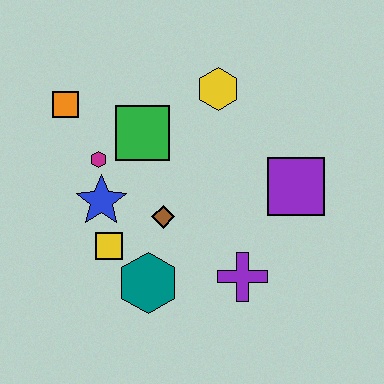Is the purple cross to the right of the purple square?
No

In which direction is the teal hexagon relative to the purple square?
The teal hexagon is to the left of the purple square.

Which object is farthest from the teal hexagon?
The yellow hexagon is farthest from the teal hexagon.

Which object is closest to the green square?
The magenta hexagon is closest to the green square.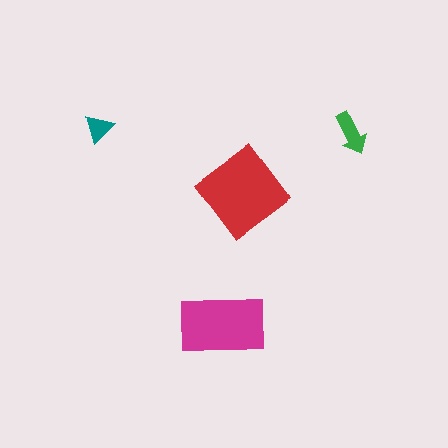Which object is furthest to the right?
The green arrow is rightmost.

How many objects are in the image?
There are 4 objects in the image.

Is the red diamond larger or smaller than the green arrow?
Larger.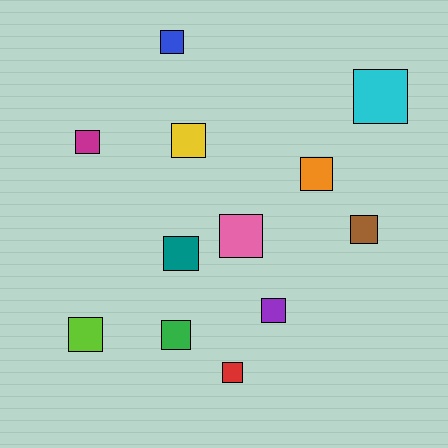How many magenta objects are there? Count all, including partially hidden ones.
There is 1 magenta object.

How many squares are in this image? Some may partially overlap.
There are 12 squares.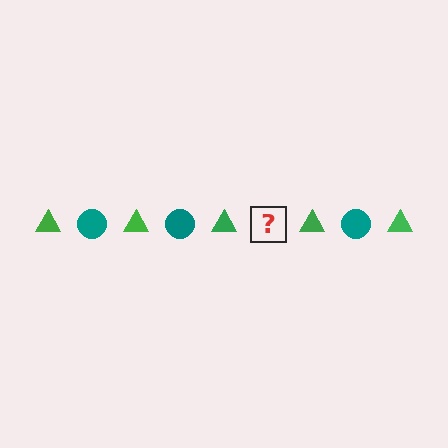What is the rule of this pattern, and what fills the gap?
The rule is that the pattern alternates between green triangle and teal circle. The gap should be filled with a teal circle.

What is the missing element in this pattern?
The missing element is a teal circle.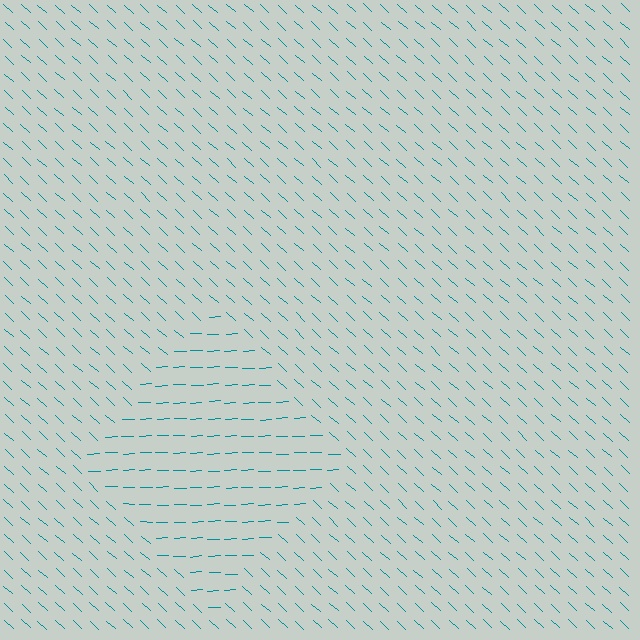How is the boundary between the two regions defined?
The boundary is defined purely by a change in line orientation (approximately 45 degrees difference). All lines are the same color and thickness.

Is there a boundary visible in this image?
Yes, there is a texture boundary formed by a change in line orientation.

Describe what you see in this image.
The image is filled with small teal line segments. A diamond region in the image has lines oriented differently from the surrounding lines, creating a visible texture boundary.